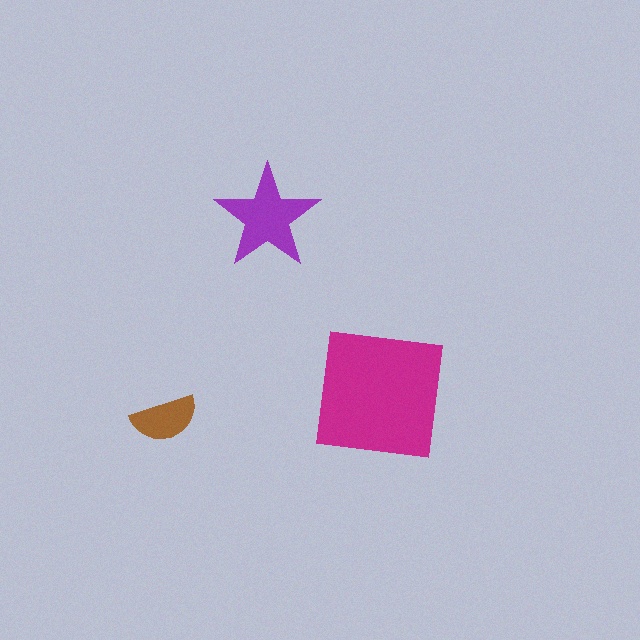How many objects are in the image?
There are 3 objects in the image.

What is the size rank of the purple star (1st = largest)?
2nd.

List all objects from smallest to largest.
The brown semicircle, the purple star, the magenta square.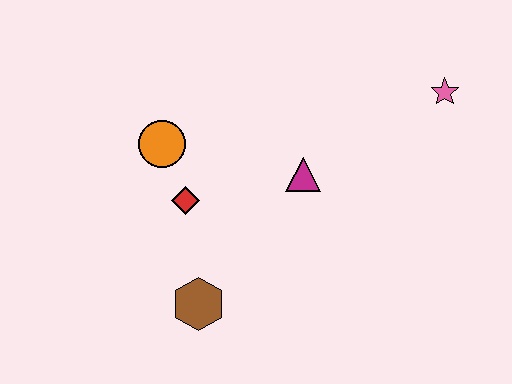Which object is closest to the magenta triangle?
The red diamond is closest to the magenta triangle.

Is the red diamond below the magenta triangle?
Yes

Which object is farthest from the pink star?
The brown hexagon is farthest from the pink star.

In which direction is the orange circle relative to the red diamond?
The orange circle is above the red diamond.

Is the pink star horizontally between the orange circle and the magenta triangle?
No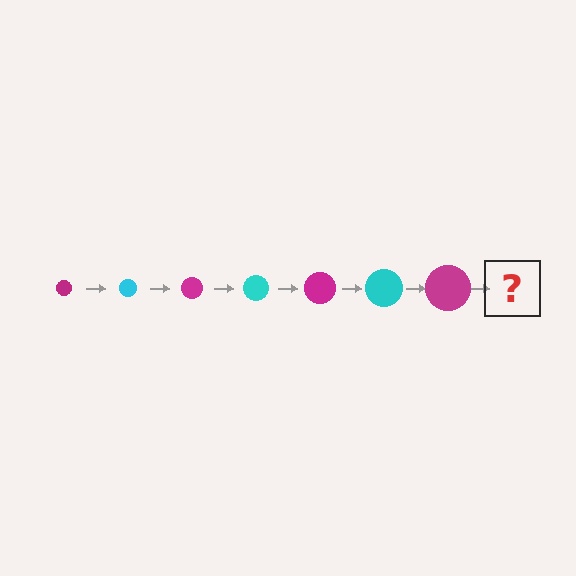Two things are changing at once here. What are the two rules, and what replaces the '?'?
The two rules are that the circle grows larger each step and the color cycles through magenta and cyan. The '?' should be a cyan circle, larger than the previous one.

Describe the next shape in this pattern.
It should be a cyan circle, larger than the previous one.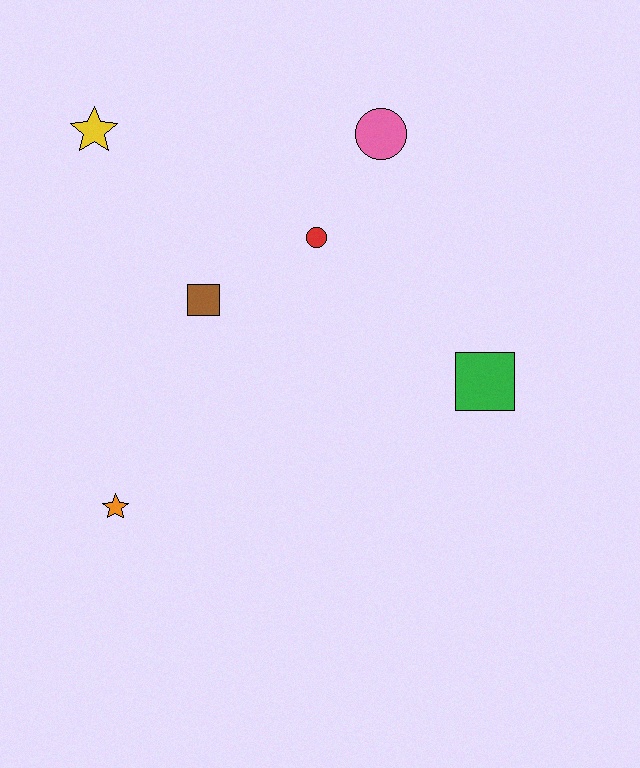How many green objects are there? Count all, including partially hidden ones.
There is 1 green object.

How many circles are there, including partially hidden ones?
There are 2 circles.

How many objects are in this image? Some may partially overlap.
There are 6 objects.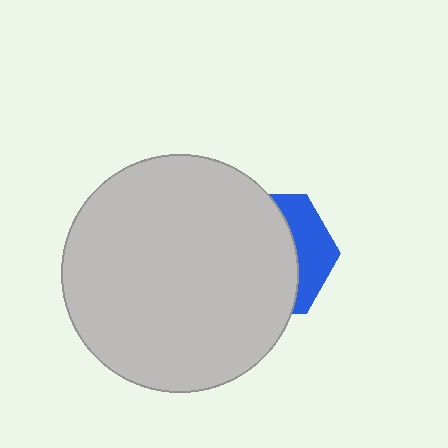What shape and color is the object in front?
The object in front is a light gray circle.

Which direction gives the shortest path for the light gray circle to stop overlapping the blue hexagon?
Moving left gives the shortest separation.